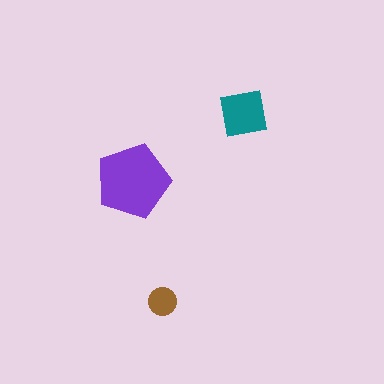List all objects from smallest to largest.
The brown circle, the teal square, the purple pentagon.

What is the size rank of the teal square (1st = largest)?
2nd.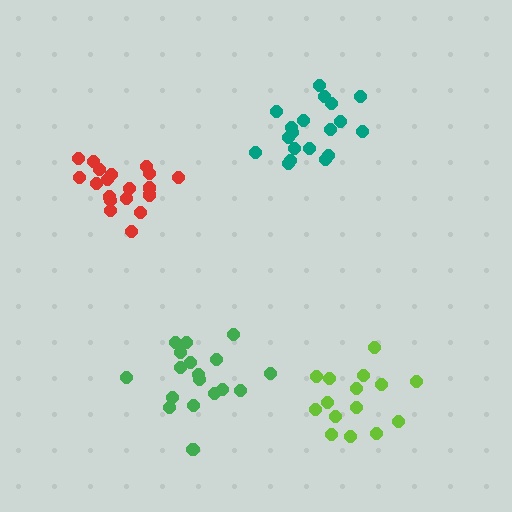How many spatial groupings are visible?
There are 4 spatial groupings.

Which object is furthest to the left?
The red cluster is leftmost.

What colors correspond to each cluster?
The clusters are colored: green, teal, lime, red.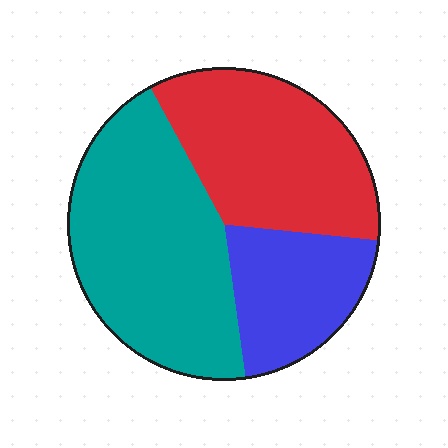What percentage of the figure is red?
Red takes up about one third (1/3) of the figure.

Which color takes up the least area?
Blue, at roughly 20%.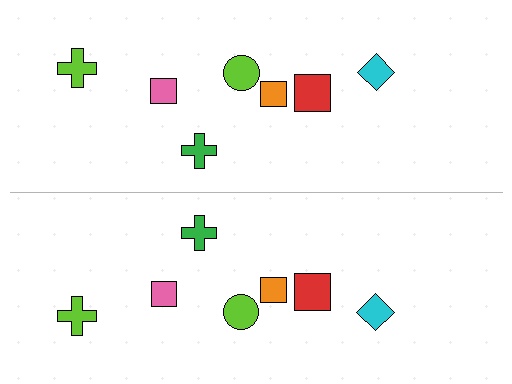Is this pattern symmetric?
Yes, this pattern has bilateral (reflection) symmetry.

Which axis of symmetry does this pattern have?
The pattern has a horizontal axis of symmetry running through the center of the image.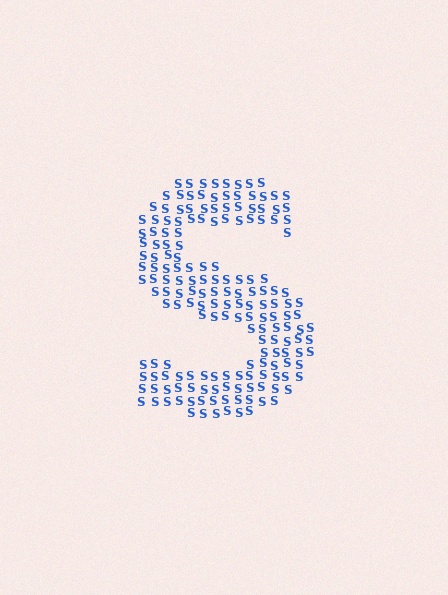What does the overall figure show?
The overall figure shows the letter S.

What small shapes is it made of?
It is made of small letter S's.